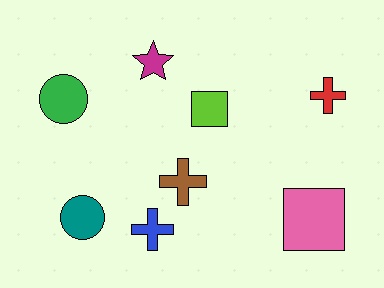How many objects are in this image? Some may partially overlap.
There are 8 objects.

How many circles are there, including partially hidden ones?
There are 2 circles.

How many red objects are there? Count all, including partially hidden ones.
There is 1 red object.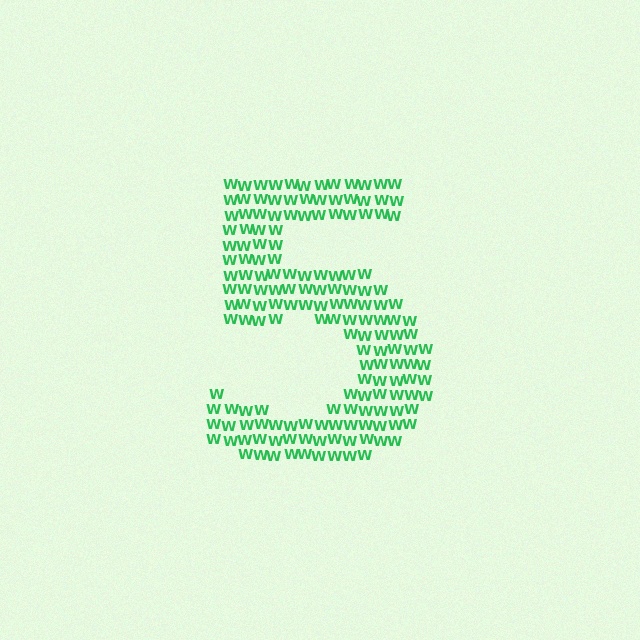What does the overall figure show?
The overall figure shows the digit 5.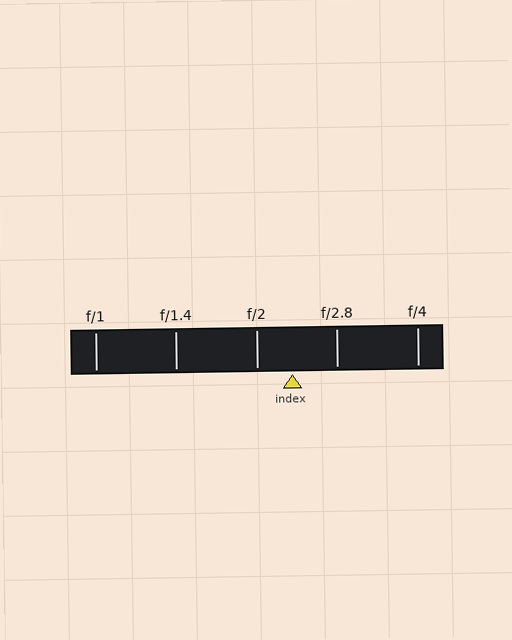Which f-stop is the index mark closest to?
The index mark is closest to f/2.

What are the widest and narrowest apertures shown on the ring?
The widest aperture shown is f/1 and the narrowest is f/4.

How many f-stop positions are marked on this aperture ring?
There are 5 f-stop positions marked.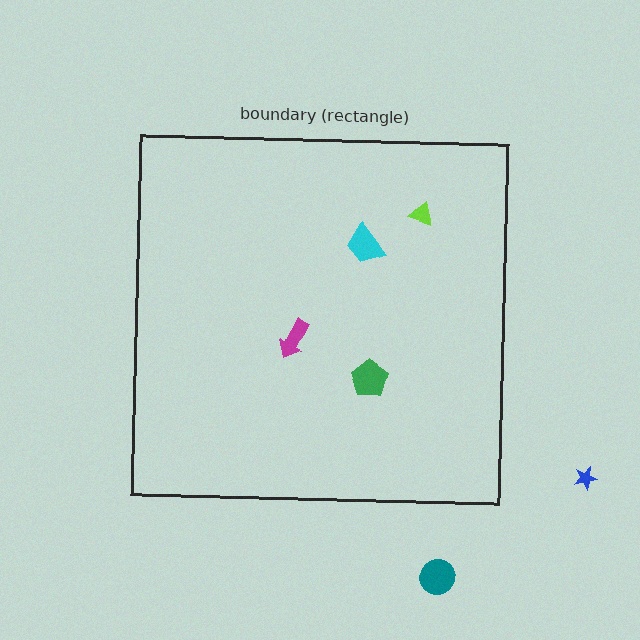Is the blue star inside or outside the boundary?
Outside.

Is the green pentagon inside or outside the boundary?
Inside.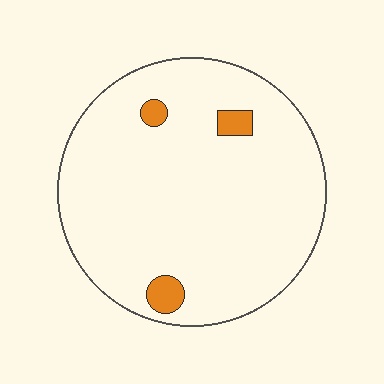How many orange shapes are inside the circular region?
3.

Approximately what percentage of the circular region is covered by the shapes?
Approximately 5%.